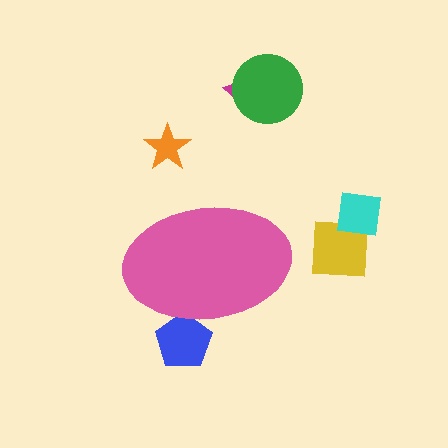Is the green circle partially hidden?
No, the green circle is fully visible.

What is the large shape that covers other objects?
A pink ellipse.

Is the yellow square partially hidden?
No, the yellow square is fully visible.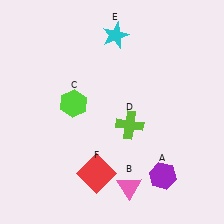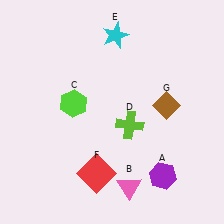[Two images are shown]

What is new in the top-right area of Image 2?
A brown diamond (G) was added in the top-right area of Image 2.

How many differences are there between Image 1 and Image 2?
There is 1 difference between the two images.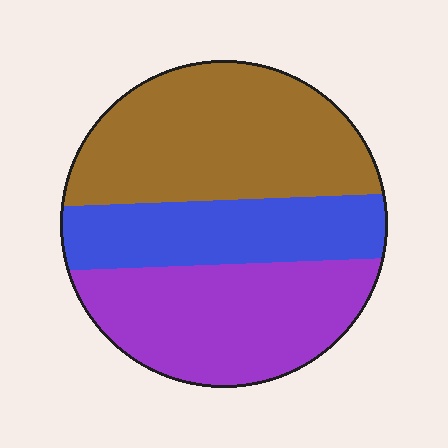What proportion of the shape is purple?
Purple takes up about one third (1/3) of the shape.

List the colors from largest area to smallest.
From largest to smallest: brown, purple, blue.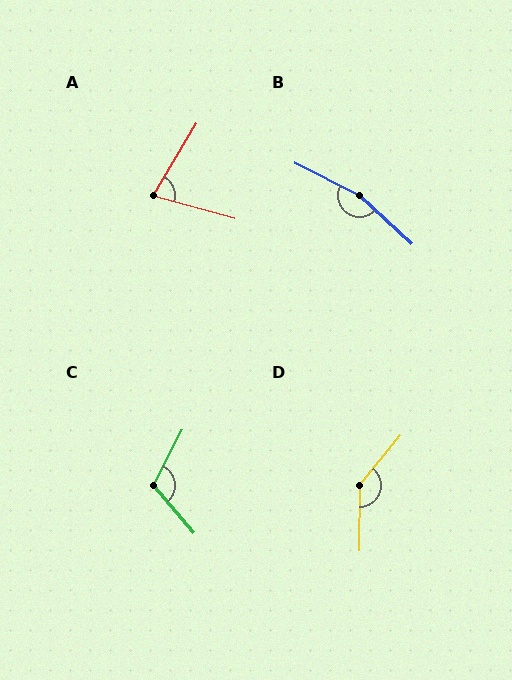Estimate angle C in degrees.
Approximately 112 degrees.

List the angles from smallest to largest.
A (74°), C (112°), D (141°), B (164°).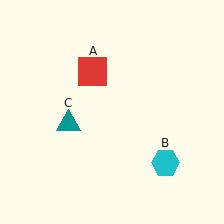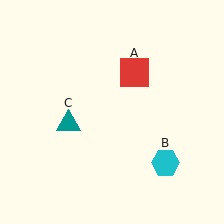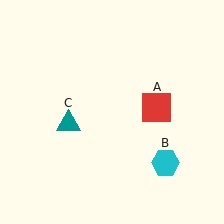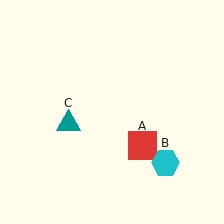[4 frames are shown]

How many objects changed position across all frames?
1 object changed position: red square (object A).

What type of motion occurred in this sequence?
The red square (object A) rotated clockwise around the center of the scene.